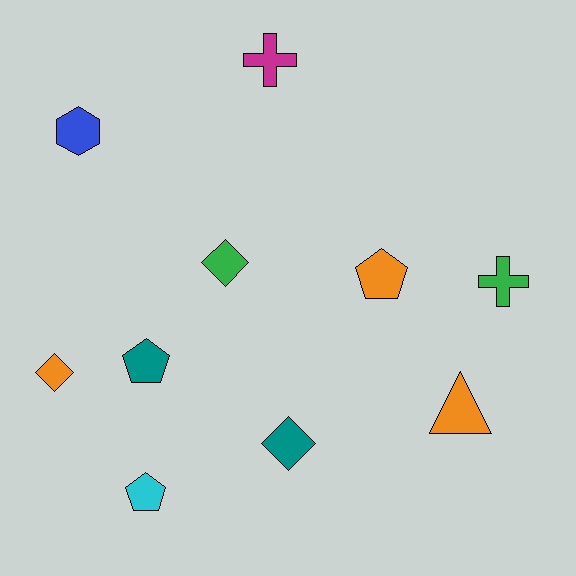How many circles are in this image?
There are no circles.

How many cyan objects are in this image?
There is 1 cyan object.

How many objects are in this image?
There are 10 objects.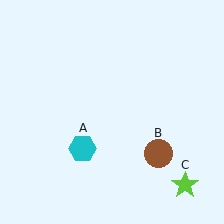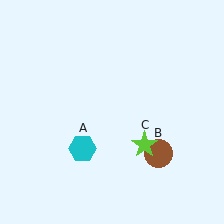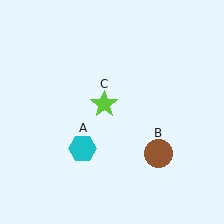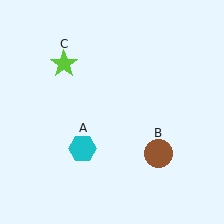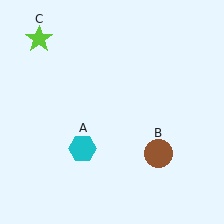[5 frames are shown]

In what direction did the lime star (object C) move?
The lime star (object C) moved up and to the left.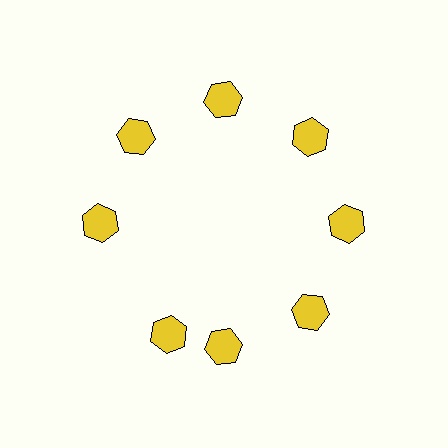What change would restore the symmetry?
The symmetry would be restored by rotating it back into even spacing with its neighbors so that all 8 hexagons sit at equal angles and equal distance from the center.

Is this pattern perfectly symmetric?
No. The 8 yellow hexagons are arranged in a ring, but one element near the 8 o'clock position is rotated out of alignment along the ring, breaking the 8-fold rotational symmetry.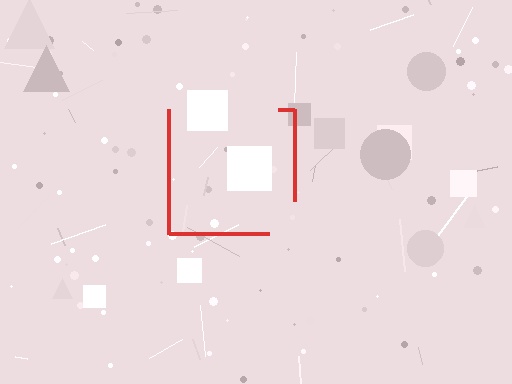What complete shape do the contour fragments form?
The contour fragments form a square.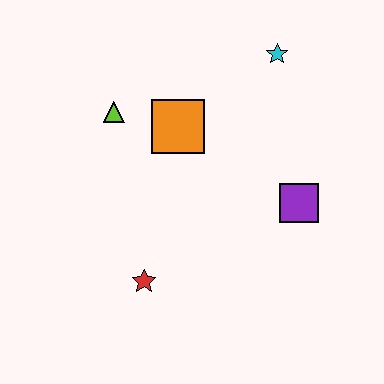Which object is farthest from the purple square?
The lime triangle is farthest from the purple square.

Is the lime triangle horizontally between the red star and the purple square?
No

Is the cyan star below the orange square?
No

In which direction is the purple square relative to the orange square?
The purple square is to the right of the orange square.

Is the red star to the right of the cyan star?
No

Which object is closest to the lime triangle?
The orange square is closest to the lime triangle.